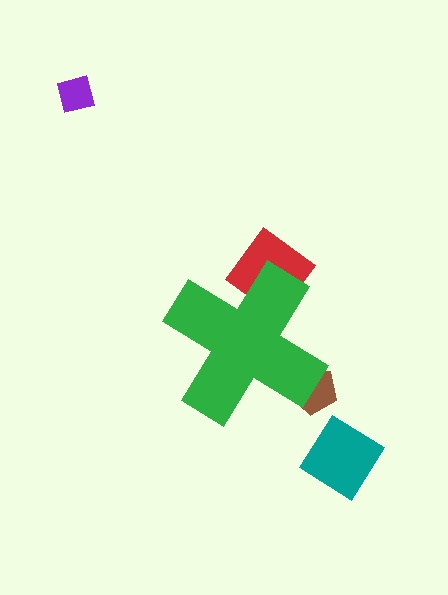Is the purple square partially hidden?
No, the purple square is fully visible.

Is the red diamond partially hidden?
Yes, the red diamond is partially hidden behind the green cross.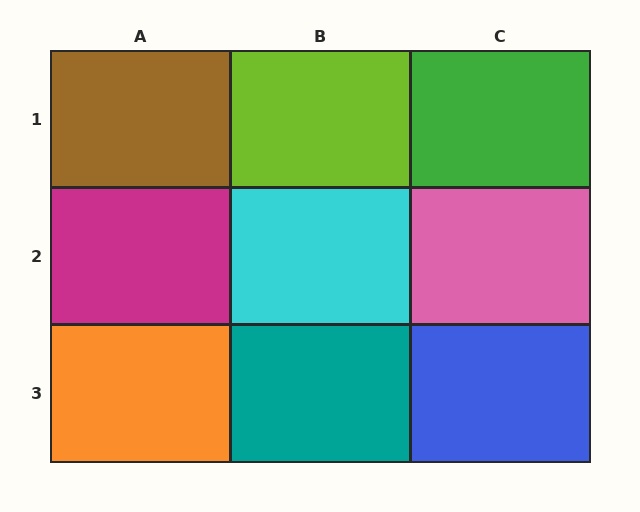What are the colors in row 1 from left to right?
Brown, lime, green.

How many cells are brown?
1 cell is brown.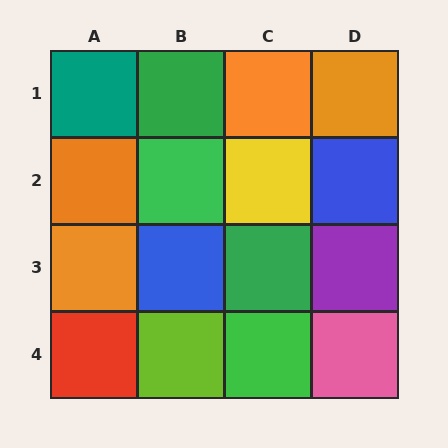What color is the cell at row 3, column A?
Orange.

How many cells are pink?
1 cell is pink.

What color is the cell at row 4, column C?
Green.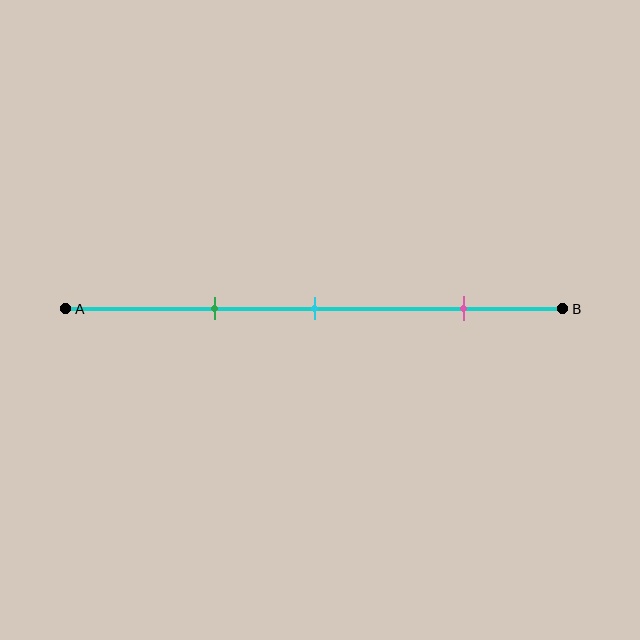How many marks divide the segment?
There are 3 marks dividing the segment.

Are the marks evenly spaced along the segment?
No, the marks are not evenly spaced.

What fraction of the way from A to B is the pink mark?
The pink mark is approximately 80% (0.8) of the way from A to B.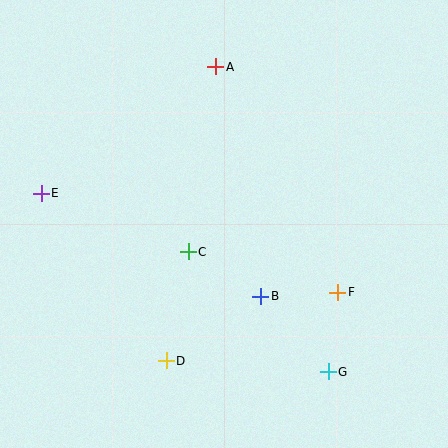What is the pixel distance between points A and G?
The distance between A and G is 325 pixels.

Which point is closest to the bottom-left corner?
Point D is closest to the bottom-left corner.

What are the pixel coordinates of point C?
Point C is at (188, 252).